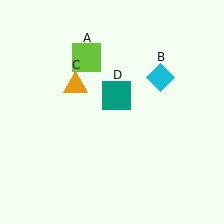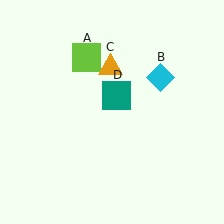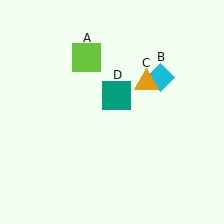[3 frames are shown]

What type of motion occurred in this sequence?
The orange triangle (object C) rotated clockwise around the center of the scene.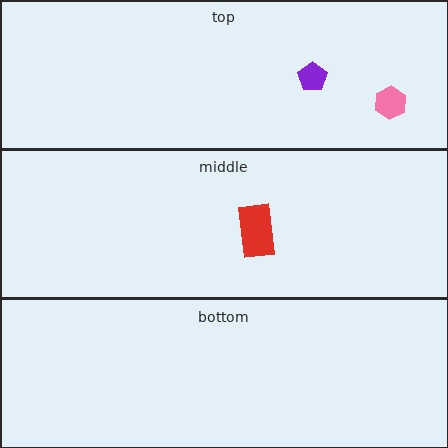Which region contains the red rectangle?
The middle region.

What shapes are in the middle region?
The red rectangle.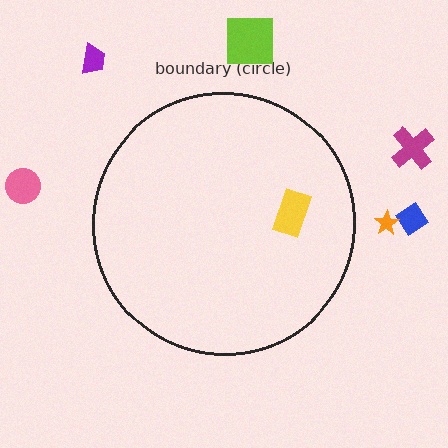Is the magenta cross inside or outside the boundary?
Outside.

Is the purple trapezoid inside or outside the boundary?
Outside.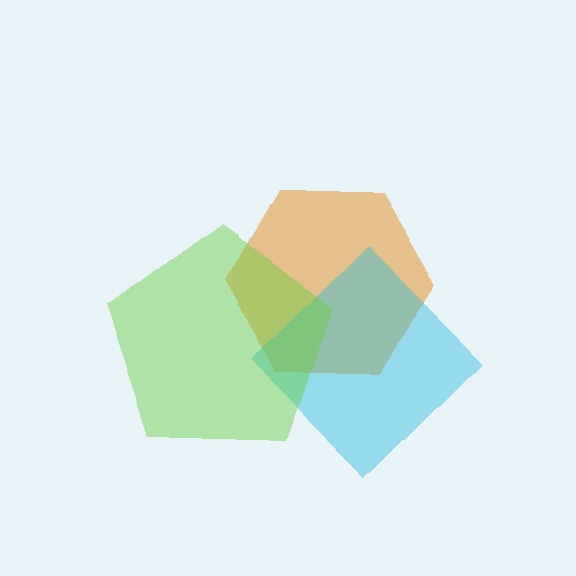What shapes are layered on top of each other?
The layered shapes are: an orange hexagon, a cyan diamond, a lime pentagon.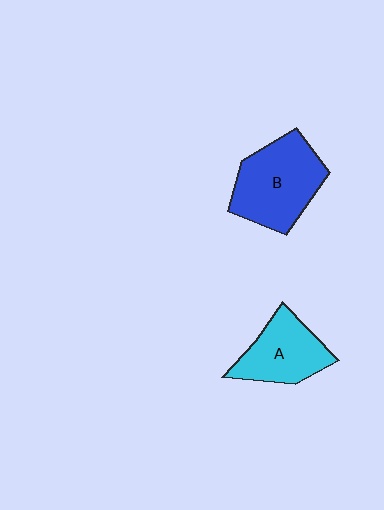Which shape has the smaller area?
Shape A (cyan).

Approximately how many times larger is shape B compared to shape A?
Approximately 1.3 times.